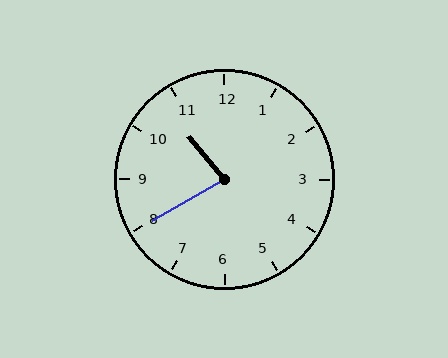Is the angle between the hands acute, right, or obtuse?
It is acute.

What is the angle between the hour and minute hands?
Approximately 80 degrees.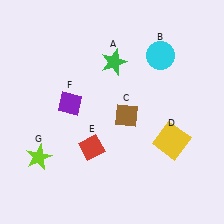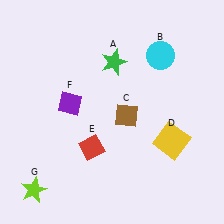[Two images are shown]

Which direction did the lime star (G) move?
The lime star (G) moved down.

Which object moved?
The lime star (G) moved down.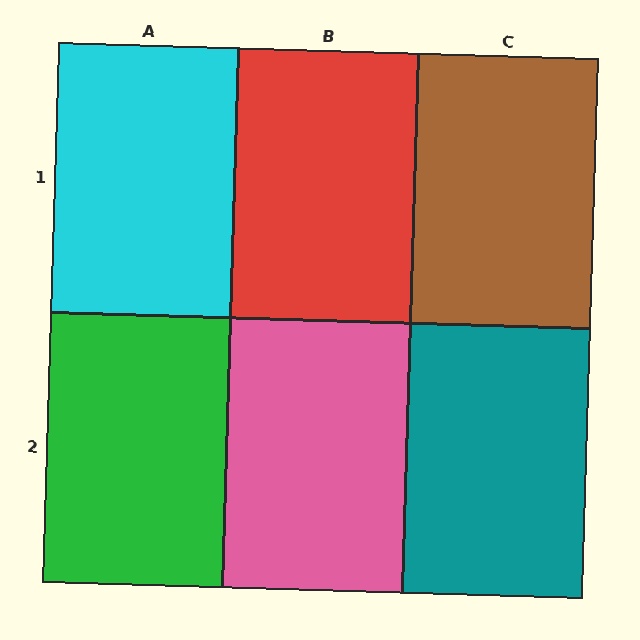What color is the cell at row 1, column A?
Cyan.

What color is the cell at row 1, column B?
Red.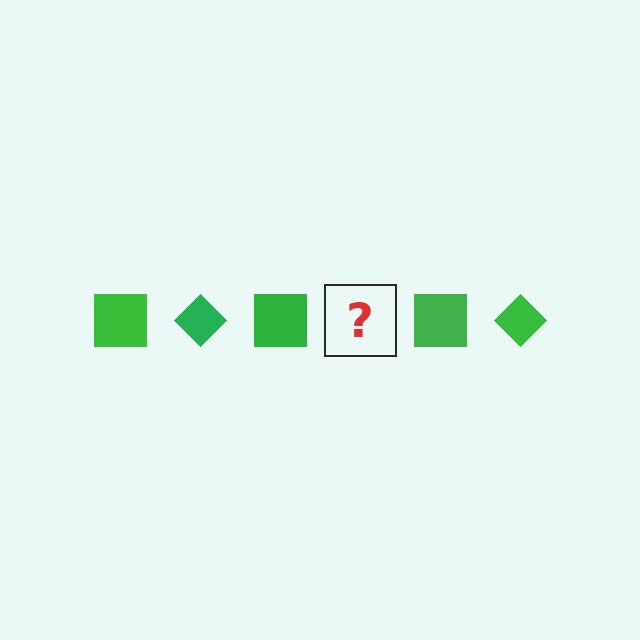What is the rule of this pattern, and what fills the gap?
The rule is that the pattern cycles through square, diamond shapes in green. The gap should be filled with a green diamond.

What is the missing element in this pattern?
The missing element is a green diamond.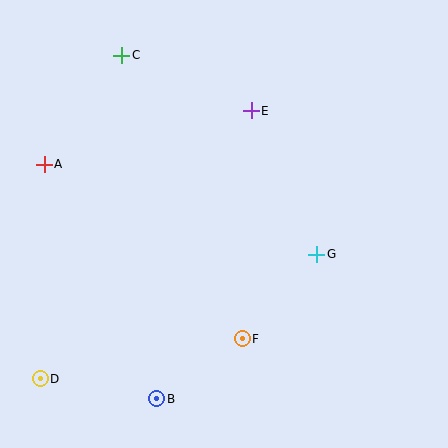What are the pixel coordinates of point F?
Point F is at (242, 339).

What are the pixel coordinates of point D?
Point D is at (40, 379).